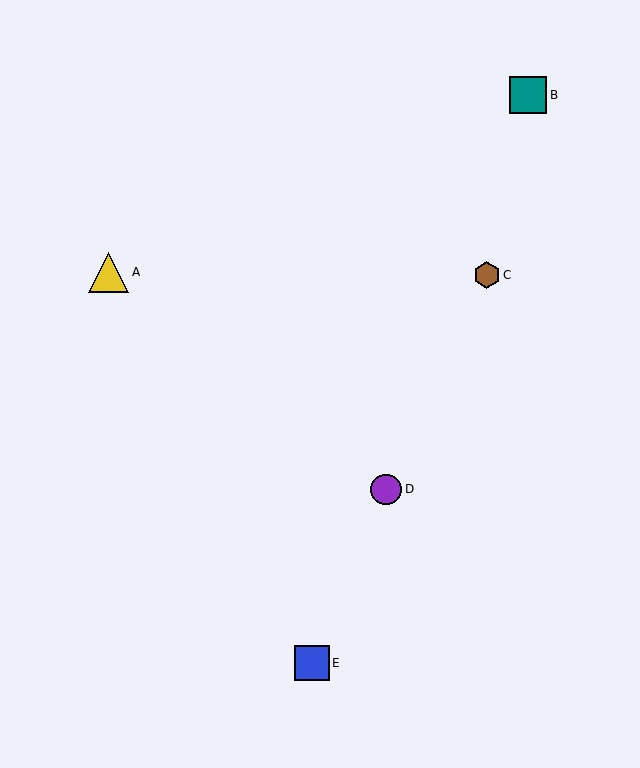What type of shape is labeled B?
Shape B is a teal square.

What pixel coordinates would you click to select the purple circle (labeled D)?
Click at (386, 490) to select the purple circle D.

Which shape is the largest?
The yellow triangle (labeled A) is the largest.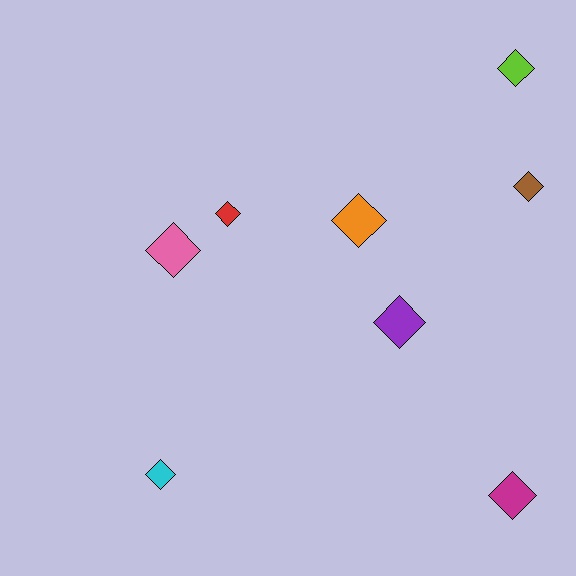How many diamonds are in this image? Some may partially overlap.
There are 8 diamonds.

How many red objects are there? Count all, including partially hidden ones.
There is 1 red object.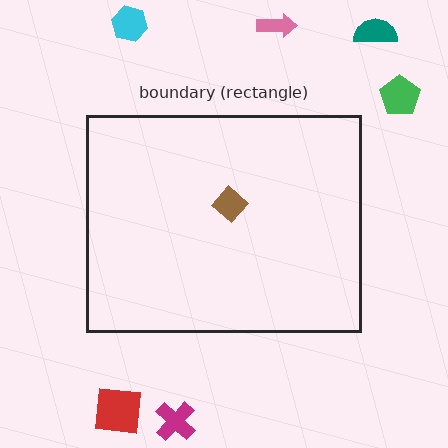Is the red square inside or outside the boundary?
Outside.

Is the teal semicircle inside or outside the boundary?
Outside.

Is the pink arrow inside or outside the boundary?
Outside.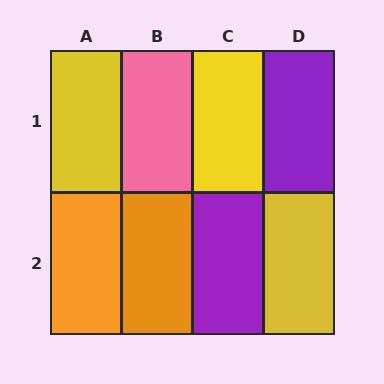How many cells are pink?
1 cell is pink.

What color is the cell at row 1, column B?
Pink.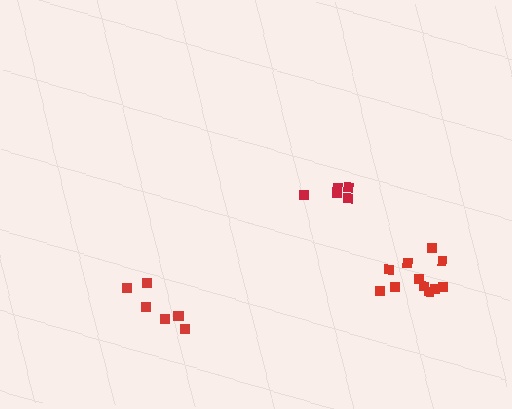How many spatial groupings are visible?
There are 3 spatial groupings.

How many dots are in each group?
Group 1: 11 dots, Group 2: 5 dots, Group 3: 7 dots (23 total).